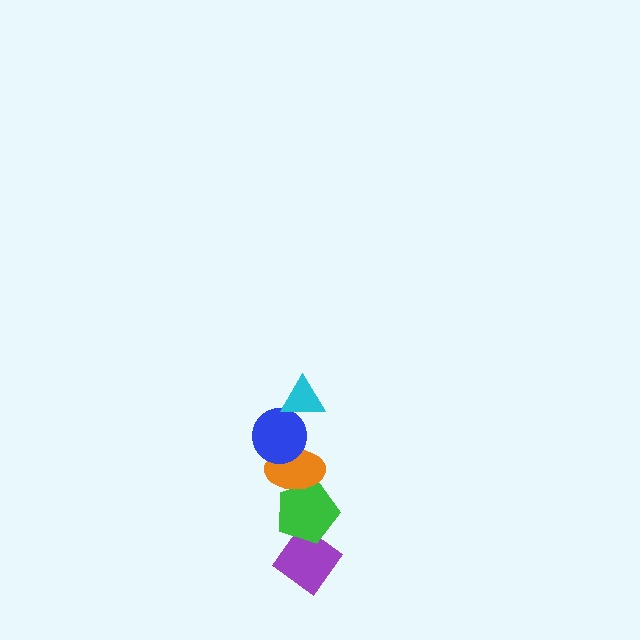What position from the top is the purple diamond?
The purple diamond is 5th from the top.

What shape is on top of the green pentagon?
The orange ellipse is on top of the green pentagon.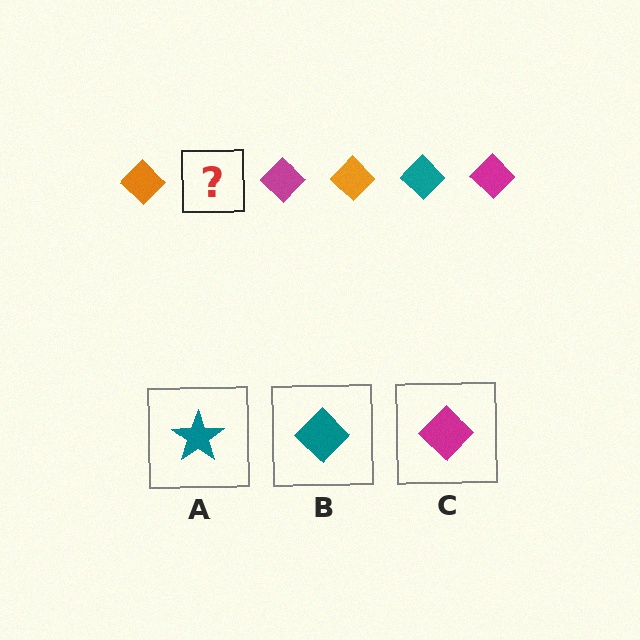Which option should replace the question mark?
Option B.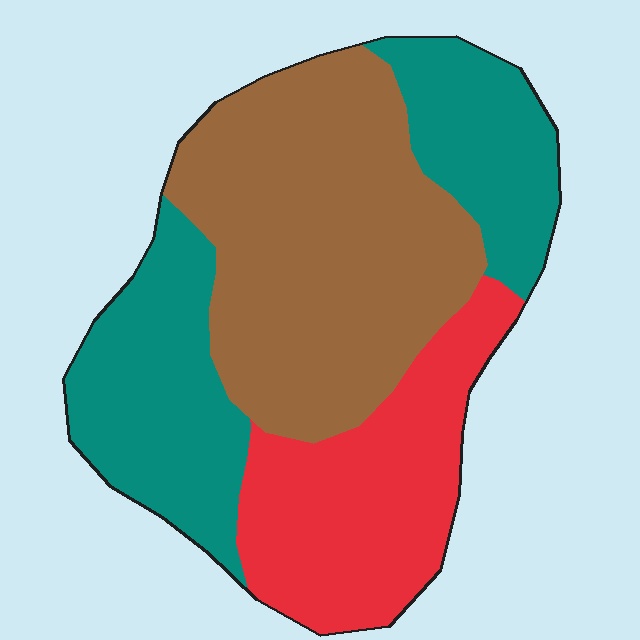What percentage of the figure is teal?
Teal takes up about one third (1/3) of the figure.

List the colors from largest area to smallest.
From largest to smallest: brown, teal, red.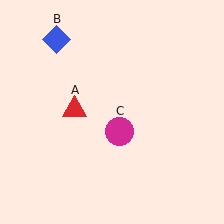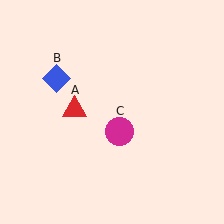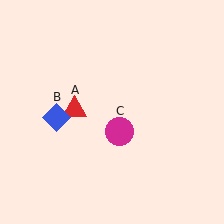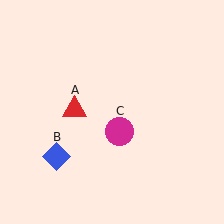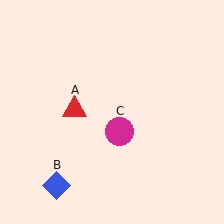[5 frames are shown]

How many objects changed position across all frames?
1 object changed position: blue diamond (object B).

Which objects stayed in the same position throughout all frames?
Red triangle (object A) and magenta circle (object C) remained stationary.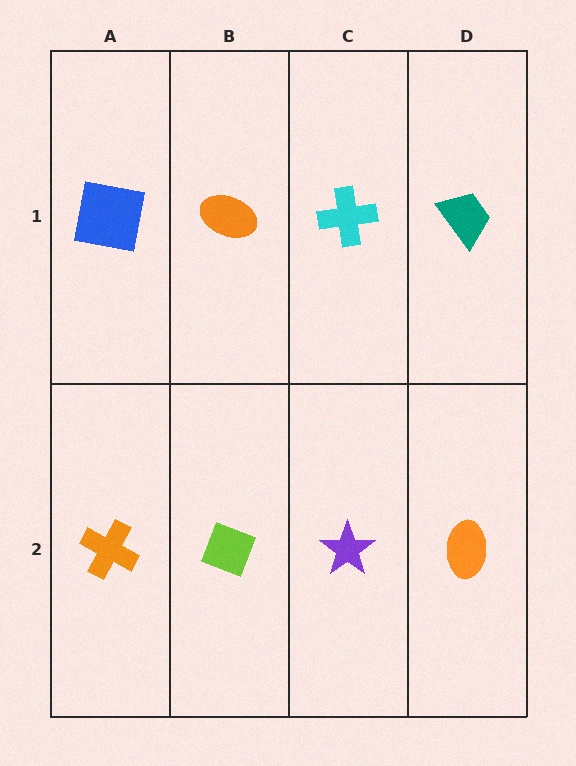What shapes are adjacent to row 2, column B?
An orange ellipse (row 1, column B), an orange cross (row 2, column A), a purple star (row 2, column C).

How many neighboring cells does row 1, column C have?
3.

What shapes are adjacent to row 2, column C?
A cyan cross (row 1, column C), a lime diamond (row 2, column B), an orange ellipse (row 2, column D).